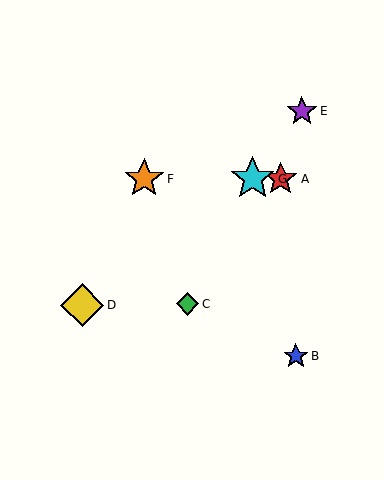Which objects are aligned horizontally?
Objects A, F, G are aligned horizontally.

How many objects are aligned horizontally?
3 objects (A, F, G) are aligned horizontally.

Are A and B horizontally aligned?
No, A is at y≈179 and B is at y≈356.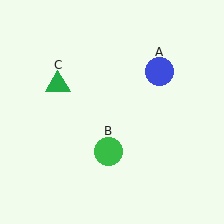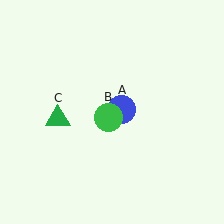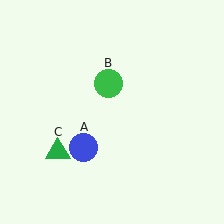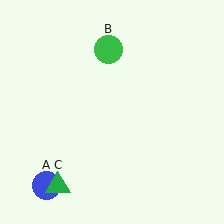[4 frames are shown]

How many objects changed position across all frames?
3 objects changed position: blue circle (object A), green circle (object B), green triangle (object C).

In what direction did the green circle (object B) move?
The green circle (object B) moved up.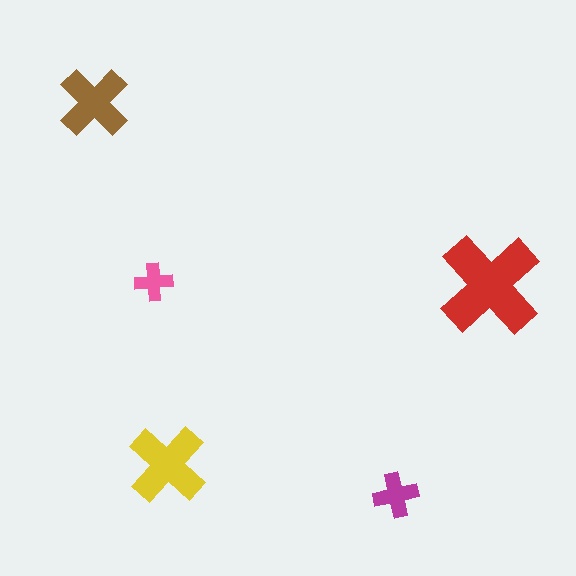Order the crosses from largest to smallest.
the red one, the yellow one, the brown one, the magenta one, the pink one.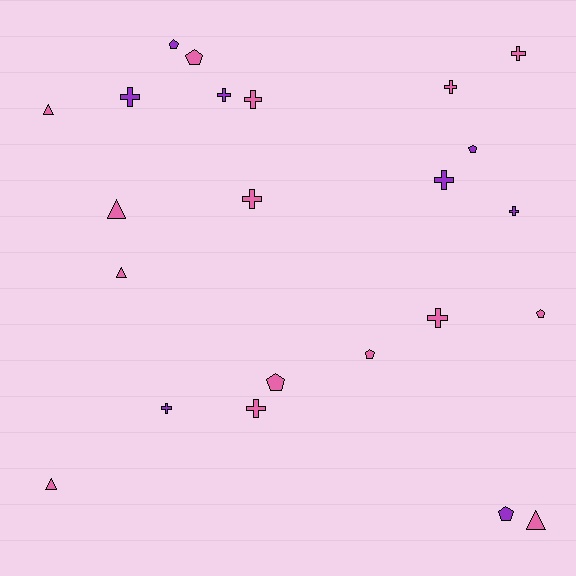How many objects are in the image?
There are 23 objects.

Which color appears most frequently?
Pink, with 15 objects.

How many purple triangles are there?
There are no purple triangles.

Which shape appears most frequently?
Cross, with 11 objects.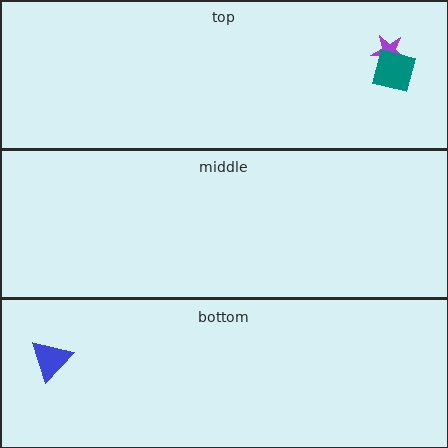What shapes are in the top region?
The purple star, the teal square.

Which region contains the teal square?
The top region.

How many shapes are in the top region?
2.